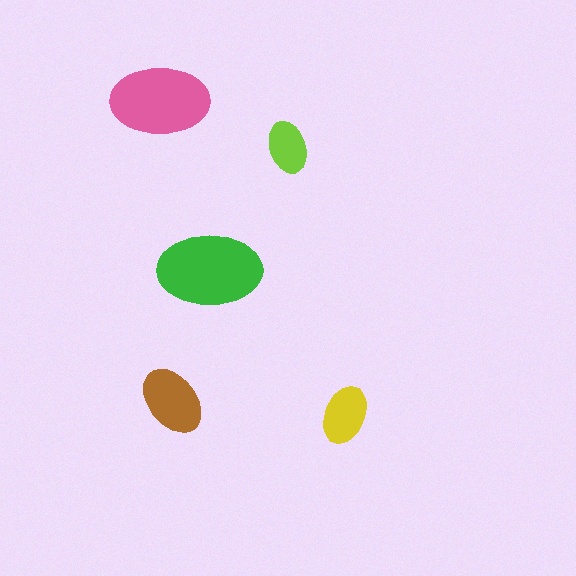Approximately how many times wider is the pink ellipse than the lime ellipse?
About 2 times wider.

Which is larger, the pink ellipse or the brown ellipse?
The pink one.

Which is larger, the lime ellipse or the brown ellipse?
The brown one.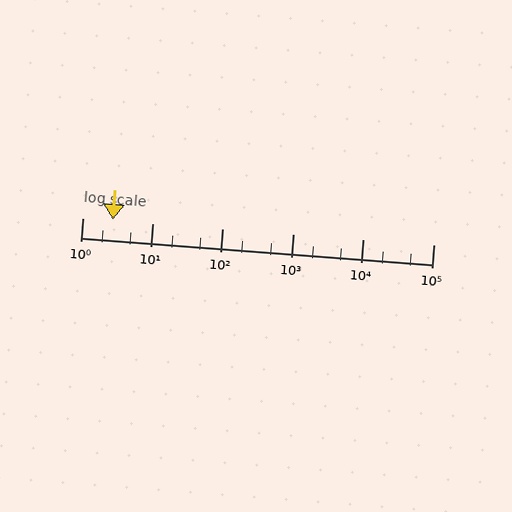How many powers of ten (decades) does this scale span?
The scale spans 5 decades, from 1 to 100000.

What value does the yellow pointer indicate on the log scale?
The pointer indicates approximately 2.7.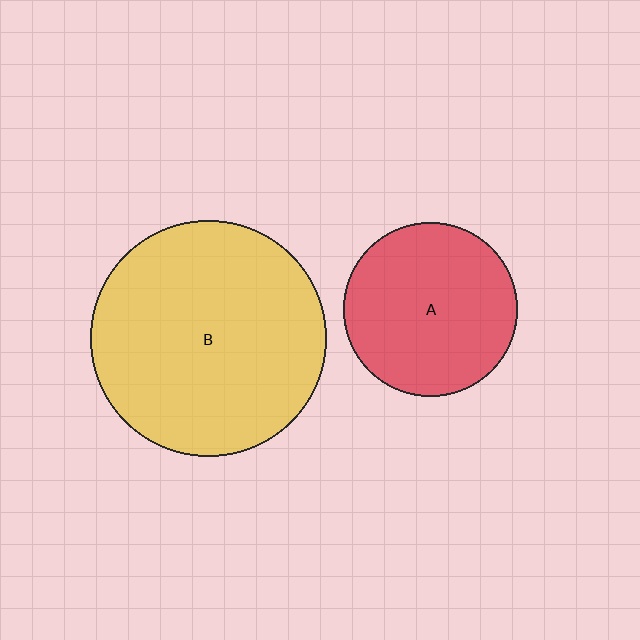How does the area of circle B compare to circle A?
Approximately 1.8 times.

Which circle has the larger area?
Circle B (yellow).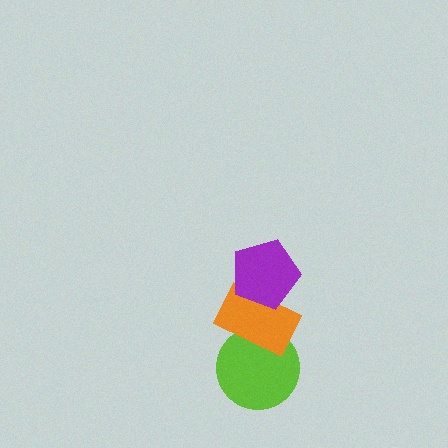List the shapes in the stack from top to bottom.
From top to bottom: the purple pentagon, the orange rectangle, the lime circle.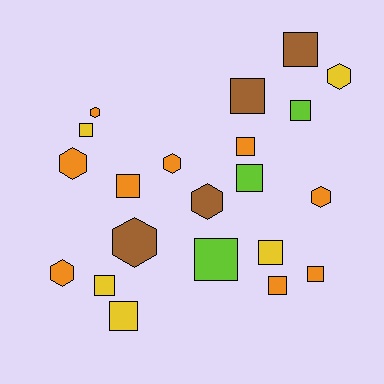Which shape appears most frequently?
Square, with 13 objects.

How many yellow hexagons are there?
There is 1 yellow hexagon.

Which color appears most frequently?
Orange, with 9 objects.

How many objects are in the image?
There are 21 objects.